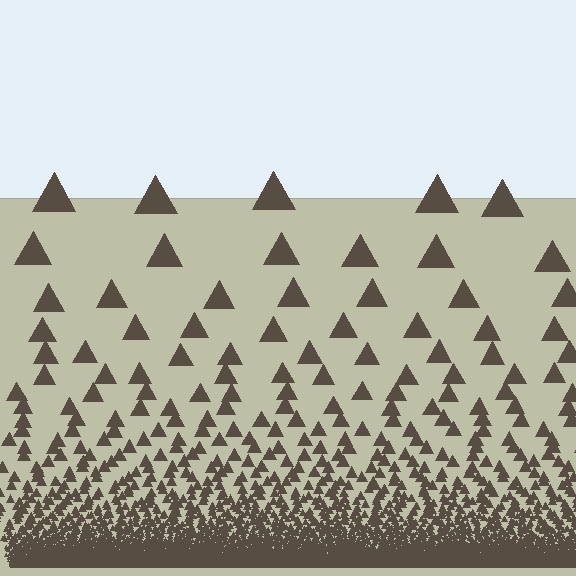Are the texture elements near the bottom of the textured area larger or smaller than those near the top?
Smaller. The gradient is inverted — elements near the bottom are smaller and denser.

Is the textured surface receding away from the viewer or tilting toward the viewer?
The surface appears to tilt toward the viewer. Texture elements get larger and sparser toward the top.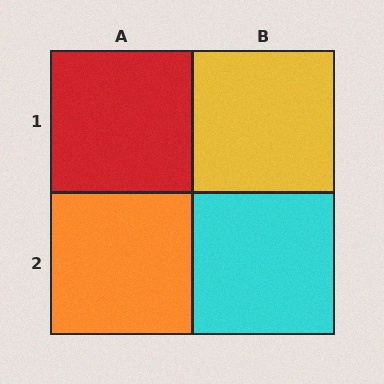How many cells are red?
1 cell is red.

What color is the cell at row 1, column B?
Yellow.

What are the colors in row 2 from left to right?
Orange, cyan.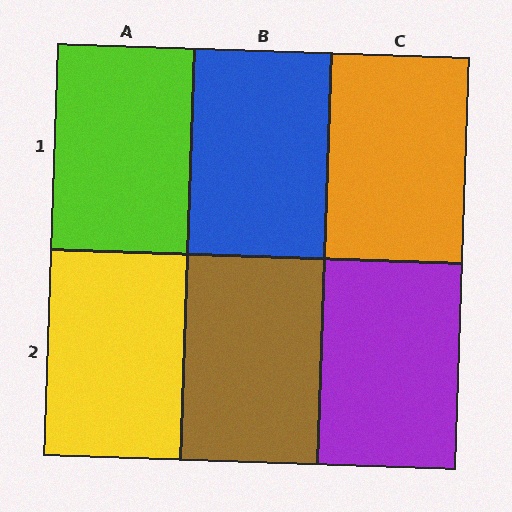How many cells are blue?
1 cell is blue.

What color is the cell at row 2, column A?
Yellow.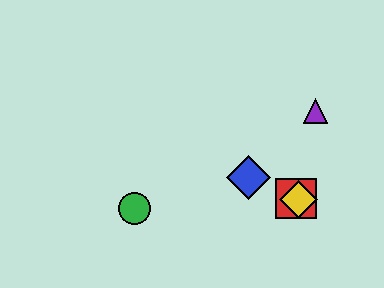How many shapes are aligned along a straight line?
3 shapes (the red square, the blue diamond, the yellow diamond) are aligned along a straight line.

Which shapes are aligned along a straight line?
The red square, the blue diamond, the yellow diamond are aligned along a straight line.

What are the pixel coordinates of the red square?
The red square is at (296, 199).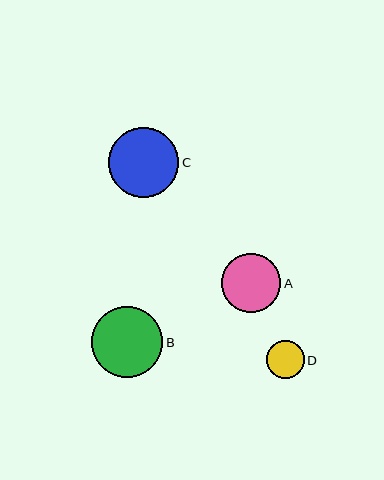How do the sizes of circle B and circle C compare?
Circle B and circle C are approximately the same size.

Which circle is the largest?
Circle B is the largest with a size of approximately 72 pixels.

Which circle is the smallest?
Circle D is the smallest with a size of approximately 38 pixels.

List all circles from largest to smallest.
From largest to smallest: B, C, A, D.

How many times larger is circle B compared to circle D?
Circle B is approximately 1.9 times the size of circle D.